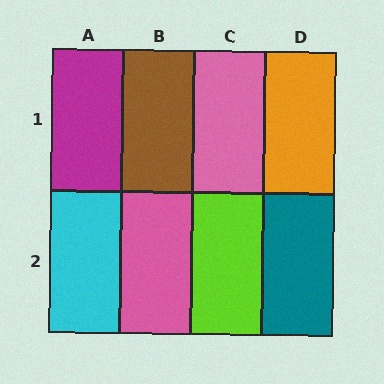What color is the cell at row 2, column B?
Pink.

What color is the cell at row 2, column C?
Lime.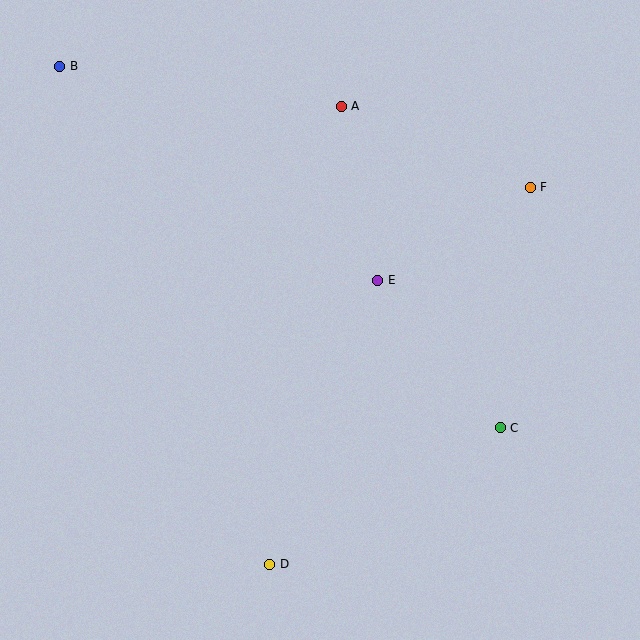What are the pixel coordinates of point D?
Point D is at (270, 564).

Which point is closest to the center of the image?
Point E at (378, 280) is closest to the center.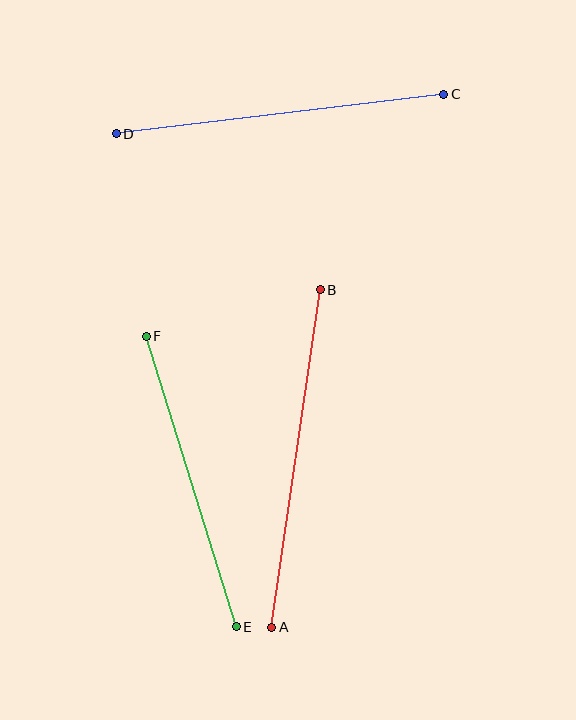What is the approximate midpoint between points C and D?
The midpoint is at approximately (280, 114) pixels.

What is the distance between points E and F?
The distance is approximately 304 pixels.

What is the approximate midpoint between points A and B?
The midpoint is at approximately (296, 458) pixels.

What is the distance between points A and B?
The distance is approximately 341 pixels.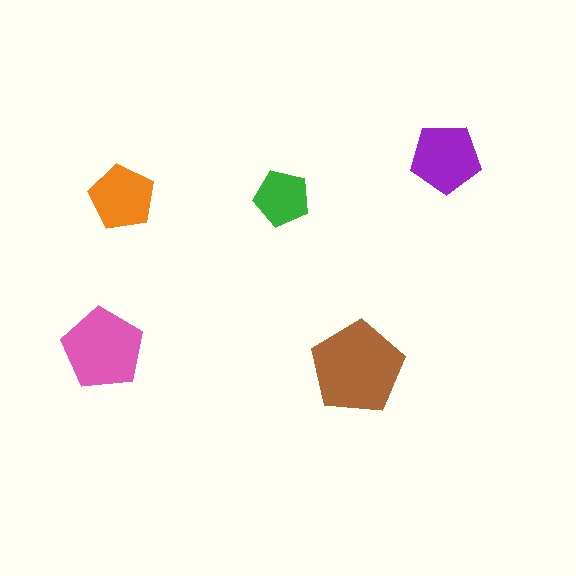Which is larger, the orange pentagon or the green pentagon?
The orange one.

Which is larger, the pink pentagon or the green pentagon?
The pink one.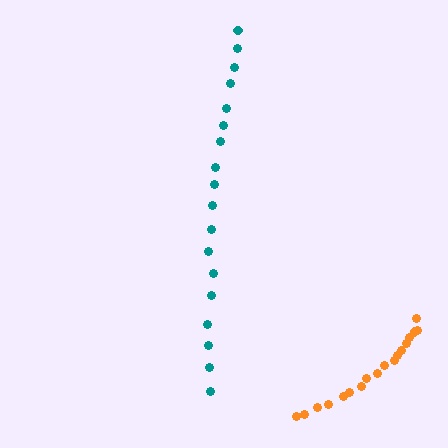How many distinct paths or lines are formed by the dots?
There are 2 distinct paths.